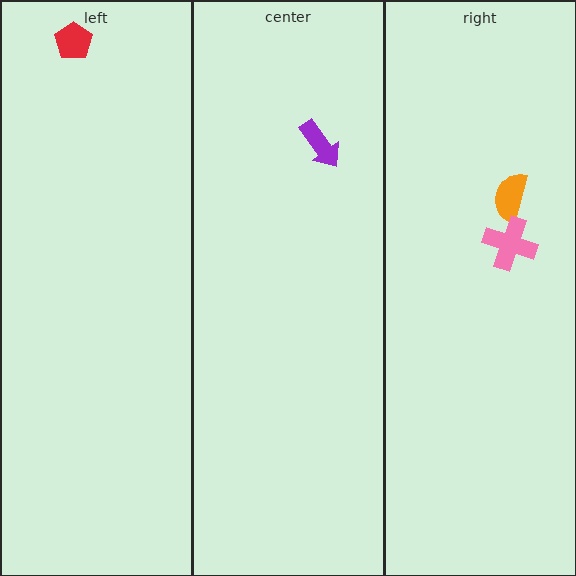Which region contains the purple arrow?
The center region.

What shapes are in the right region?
The orange semicircle, the pink cross.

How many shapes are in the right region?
2.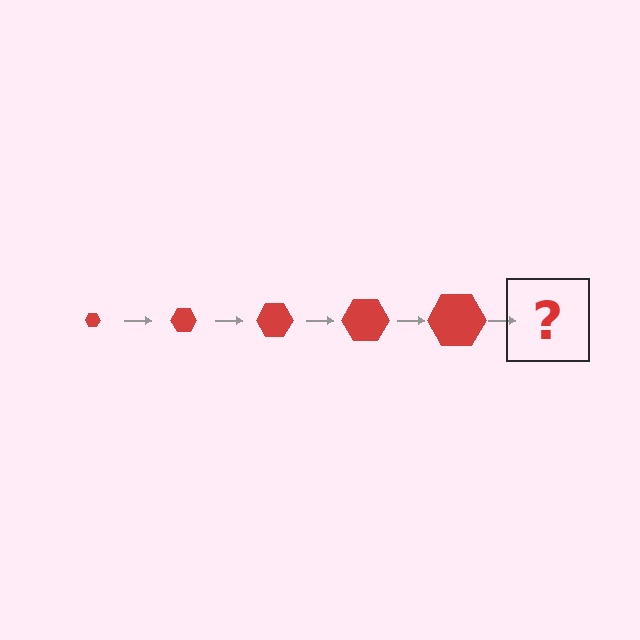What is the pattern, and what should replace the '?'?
The pattern is that the hexagon gets progressively larger each step. The '?' should be a red hexagon, larger than the previous one.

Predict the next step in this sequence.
The next step is a red hexagon, larger than the previous one.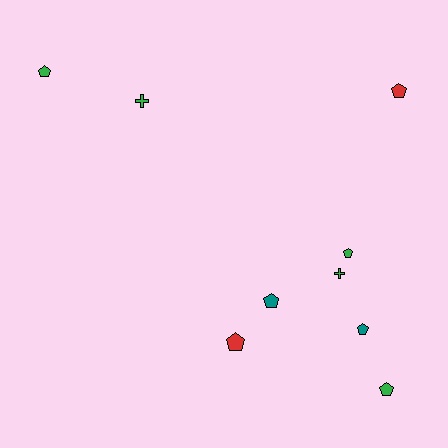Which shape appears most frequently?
Pentagon, with 7 objects.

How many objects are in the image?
There are 9 objects.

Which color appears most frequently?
Green, with 5 objects.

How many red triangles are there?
There are no red triangles.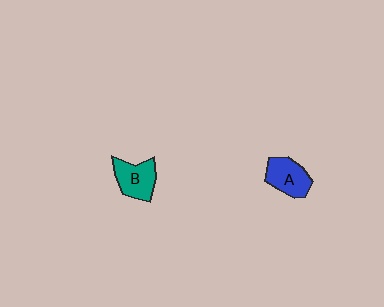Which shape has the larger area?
Shape B (teal).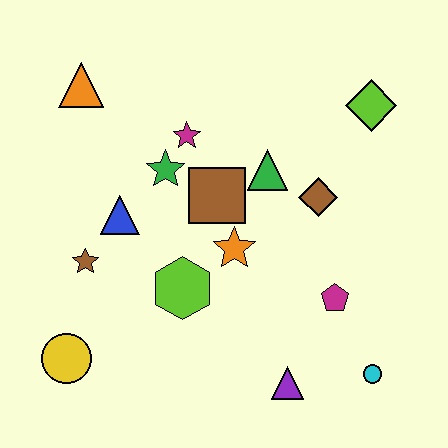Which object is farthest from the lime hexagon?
The lime diamond is farthest from the lime hexagon.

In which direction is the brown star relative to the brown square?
The brown star is to the left of the brown square.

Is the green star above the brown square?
Yes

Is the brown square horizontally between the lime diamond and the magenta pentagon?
No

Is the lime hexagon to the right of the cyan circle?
No